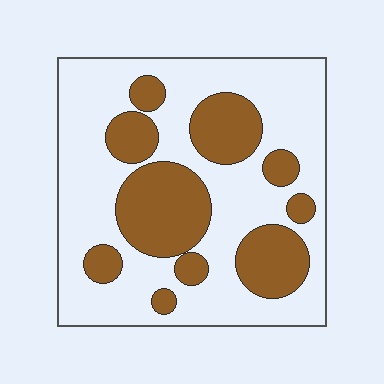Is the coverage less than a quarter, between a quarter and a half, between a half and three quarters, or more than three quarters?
Between a quarter and a half.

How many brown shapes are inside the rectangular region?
10.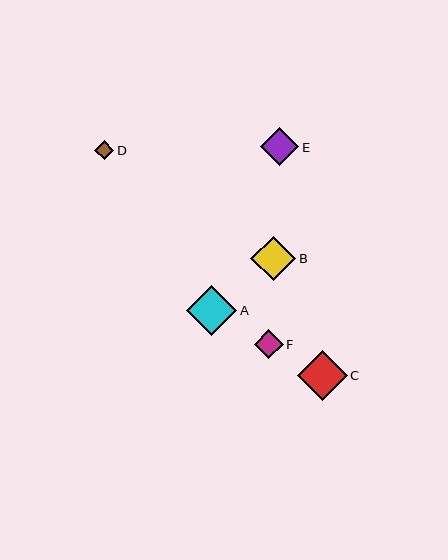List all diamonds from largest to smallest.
From largest to smallest: A, C, B, E, F, D.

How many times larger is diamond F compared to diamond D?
Diamond F is approximately 1.5 times the size of diamond D.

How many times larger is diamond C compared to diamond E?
Diamond C is approximately 1.3 times the size of diamond E.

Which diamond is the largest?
Diamond A is the largest with a size of approximately 50 pixels.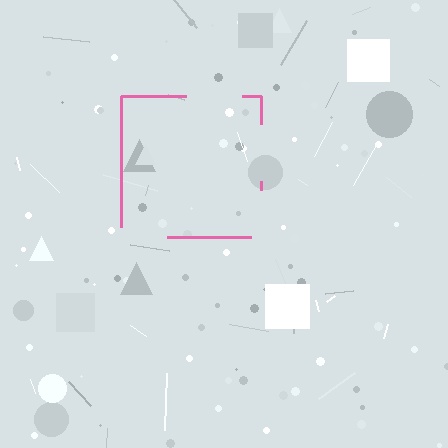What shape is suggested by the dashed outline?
The dashed outline suggests a square.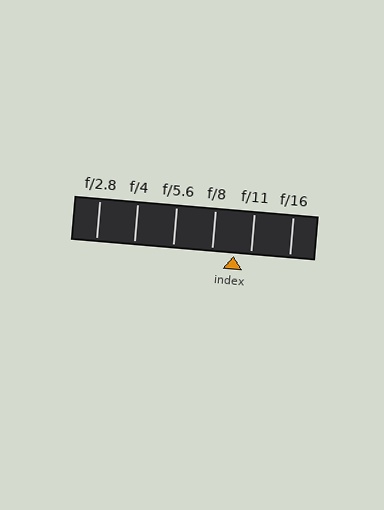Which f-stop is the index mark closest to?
The index mark is closest to f/11.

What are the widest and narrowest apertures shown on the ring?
The widest aperture shown is f/2.8 and the narrowest is f/16.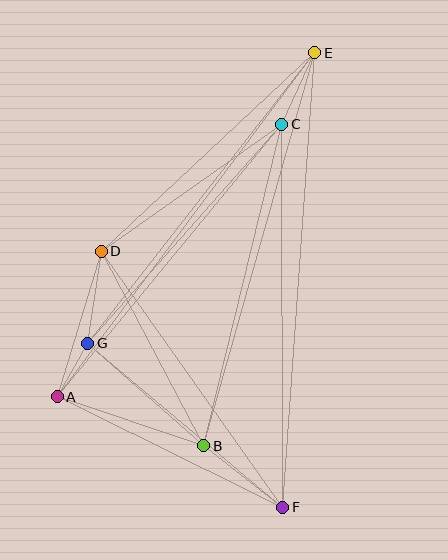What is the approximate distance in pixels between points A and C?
The distance between A and C is approximately 353 pixels.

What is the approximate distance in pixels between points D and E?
The distance between D and E is approximately 291 pixels.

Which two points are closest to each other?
Points A and G are closest to each other.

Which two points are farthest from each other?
Points E and F are farthest from each other.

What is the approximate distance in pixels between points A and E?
The distance between A and E is approximately 429 pixels.